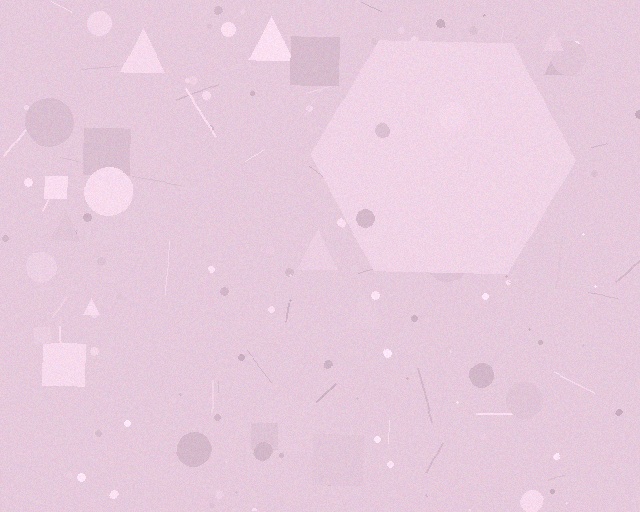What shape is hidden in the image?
A hexagon is hidden in the image.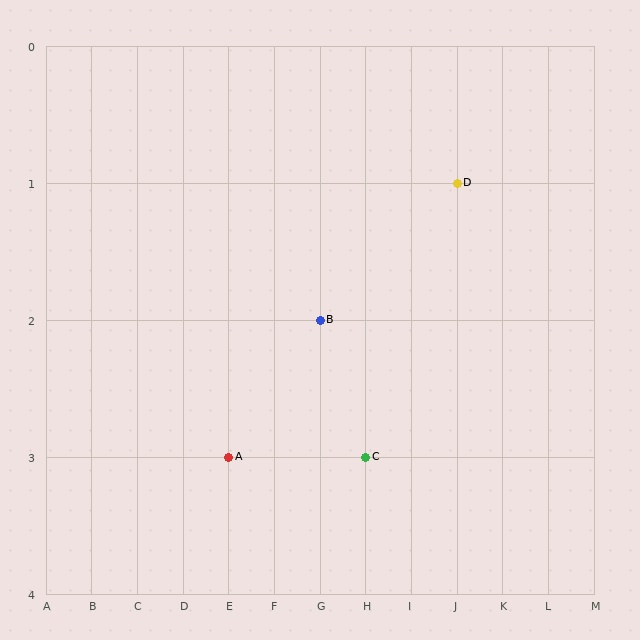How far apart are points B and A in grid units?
Points B and A are 2 columns and 1 row apart (about 2.2 grid units diagonally).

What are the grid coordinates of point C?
Point C is at grid coordinates (H, 3).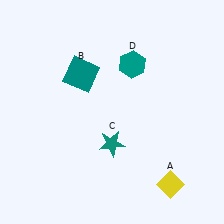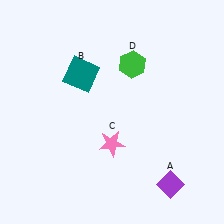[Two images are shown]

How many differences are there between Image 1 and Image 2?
There are 3 differences between the two images.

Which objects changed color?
A changed from yellow to purple. C changed from teal to pink. D changed from teal to green.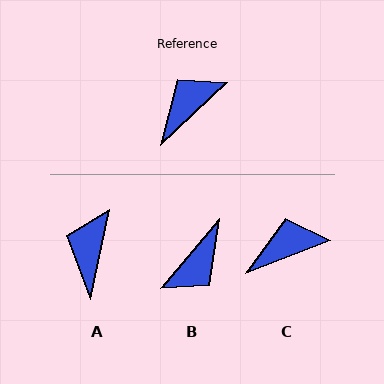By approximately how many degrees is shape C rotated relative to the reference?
Approximately 22 degrees clockwise.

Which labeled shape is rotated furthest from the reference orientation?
B, about 174 degrees away.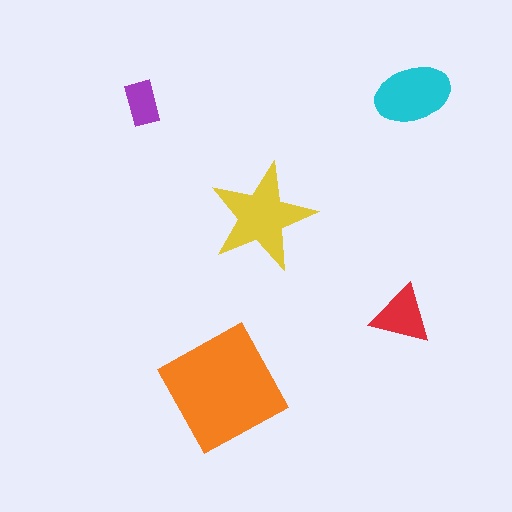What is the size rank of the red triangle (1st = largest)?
4th.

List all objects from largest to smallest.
The orange square, the yellow star, the cyan ellipse, the red triangle, the purple rectangle.